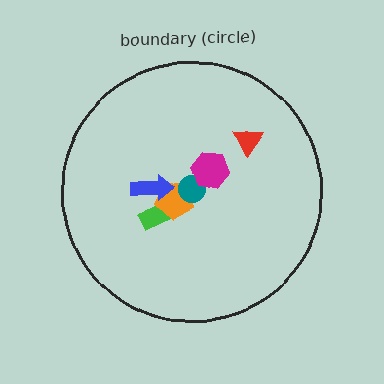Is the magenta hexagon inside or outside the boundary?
Inside.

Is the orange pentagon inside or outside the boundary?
Inside.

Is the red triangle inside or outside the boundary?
Inside.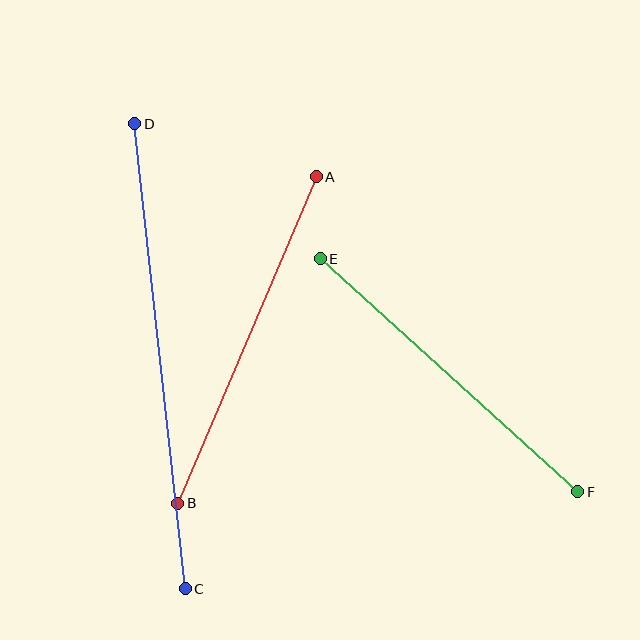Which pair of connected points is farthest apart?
Points C and D are farthest apart.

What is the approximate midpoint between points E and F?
The midpoint is at approximately (449, 375) pixels.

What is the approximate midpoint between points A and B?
The midpoint is at approximately (247, 340) pixels.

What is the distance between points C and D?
The distance is approximately 468 pixels.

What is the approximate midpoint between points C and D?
The midpoint is at approximately (160, 356) pixels.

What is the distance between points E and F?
The distance is approximately 347 pixels.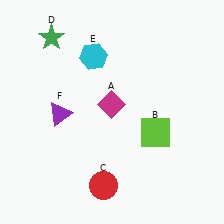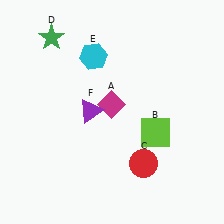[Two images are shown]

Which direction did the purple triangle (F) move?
The purple triangle (F) moved right.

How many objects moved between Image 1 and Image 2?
2 objects moved between the two images.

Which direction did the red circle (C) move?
The red circle (C) moved right.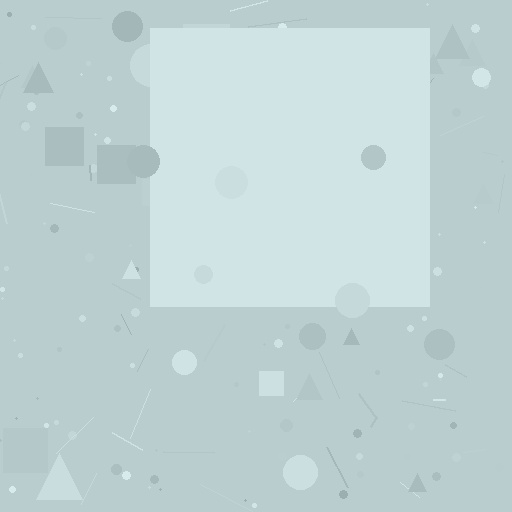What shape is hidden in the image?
A square is hidden in the image.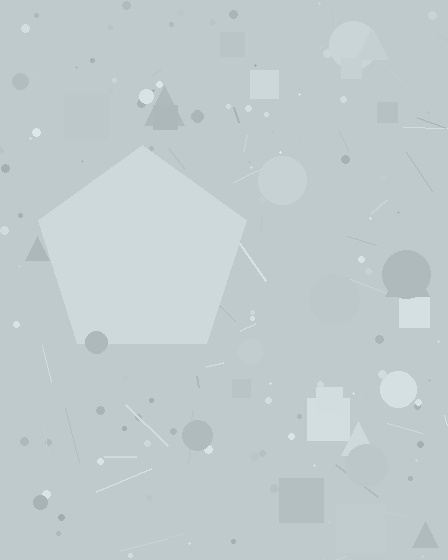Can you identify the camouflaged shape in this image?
The camouflaged shape is a pentagon.